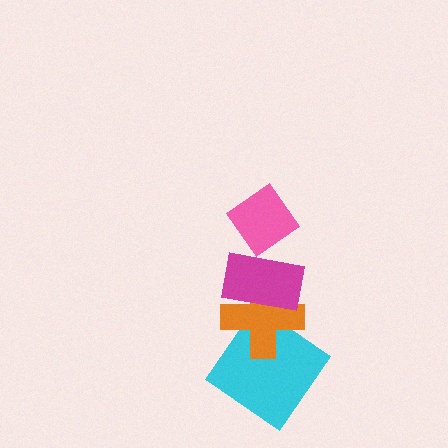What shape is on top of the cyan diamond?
The orange cross is on top of the cyan diamond.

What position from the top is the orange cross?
The orange cross is 3rd from the top.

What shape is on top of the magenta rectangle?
The pink diamond is on top of the magenta rectangle.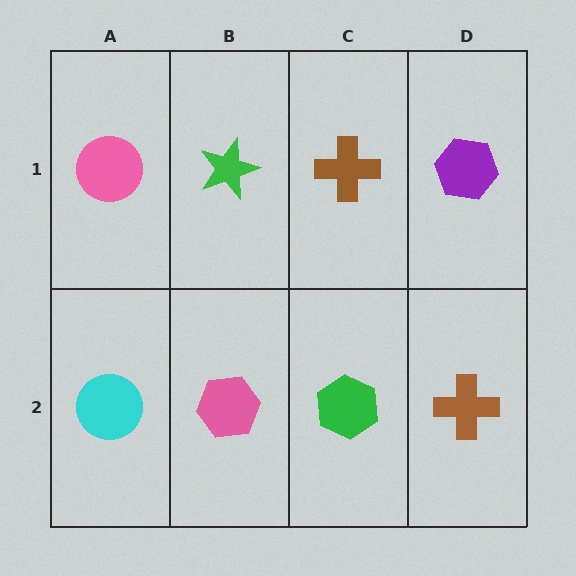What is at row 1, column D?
A purple hexagon.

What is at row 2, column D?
A brown cross.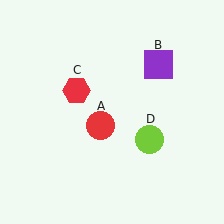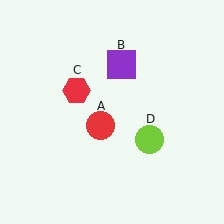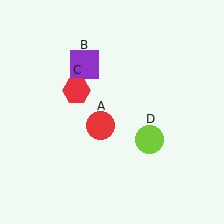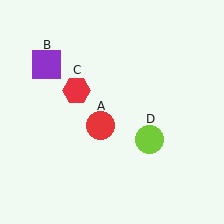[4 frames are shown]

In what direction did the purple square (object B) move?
The purple square (object B) moved left.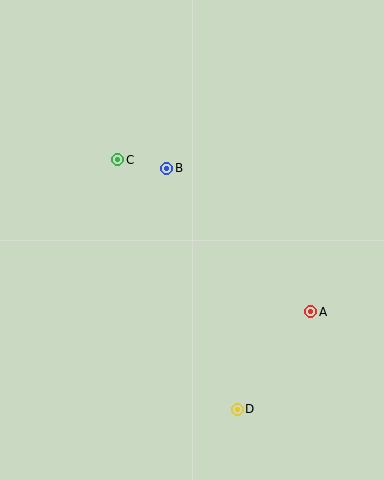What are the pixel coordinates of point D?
Point D is at (237, 409).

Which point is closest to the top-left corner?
Point C is closest to the top-left corner.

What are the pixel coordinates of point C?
Point C is at (118, 160).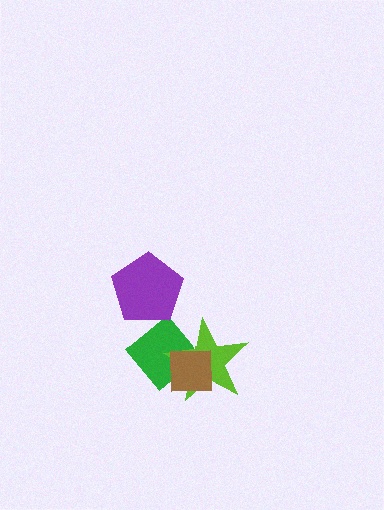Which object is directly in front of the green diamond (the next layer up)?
The lime star is directly in front of the green diamond.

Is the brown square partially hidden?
No, no other shape covers it.